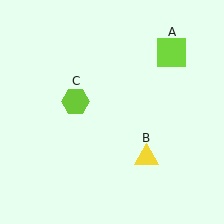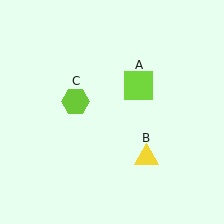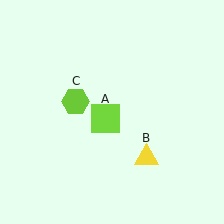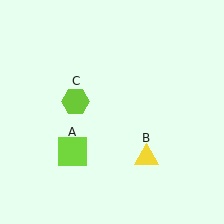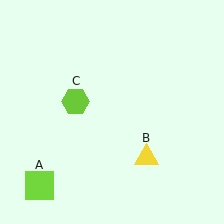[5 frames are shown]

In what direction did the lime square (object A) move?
The lime square (object A) moved down and to the left.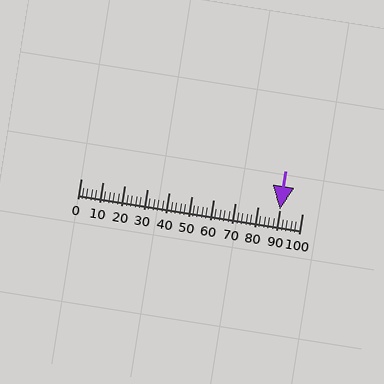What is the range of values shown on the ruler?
The ruler shows values from 0 to 100.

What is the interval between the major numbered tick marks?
The major tick marks are spaced 10 units apart.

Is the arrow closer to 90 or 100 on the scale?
The arrow is closer to 90.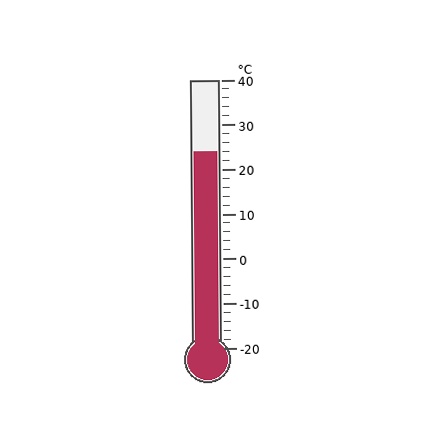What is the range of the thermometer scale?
The thermometer scale ranges from -20°C to 40°C.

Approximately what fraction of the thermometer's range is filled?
The thermometer is filled to approximately 75% of its range.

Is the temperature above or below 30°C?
The temperature is below 30°C.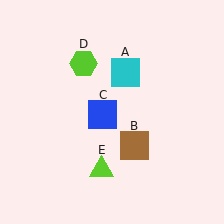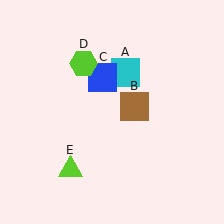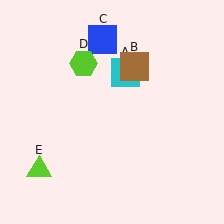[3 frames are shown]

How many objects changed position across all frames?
3 objects changed position: brown square (object B), blue square (object C), lime triangle (object E).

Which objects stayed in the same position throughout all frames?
Cyan square (object A) and lime hexagon (object D) remained stationary.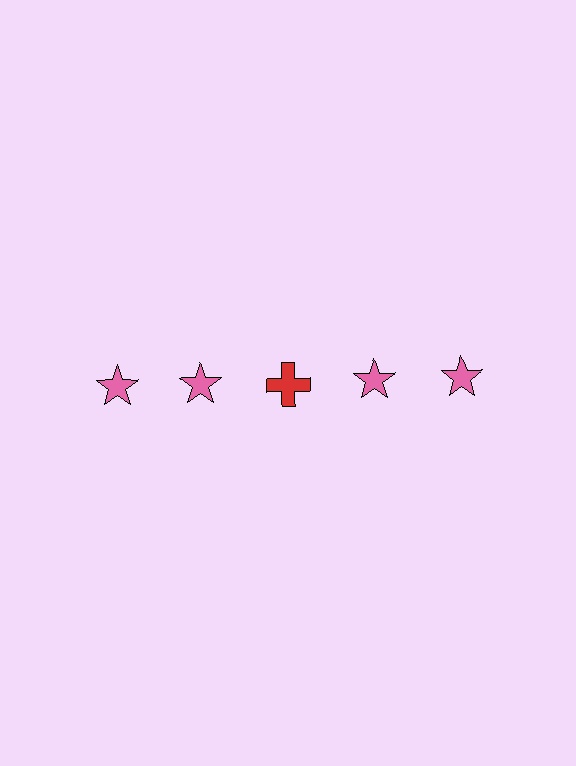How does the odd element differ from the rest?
It differs in both color (red instead of pink) and shape (cross instead of star).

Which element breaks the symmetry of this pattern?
The red cross in the top row, center column breaks the symmetry. All other shapes are pink stars.